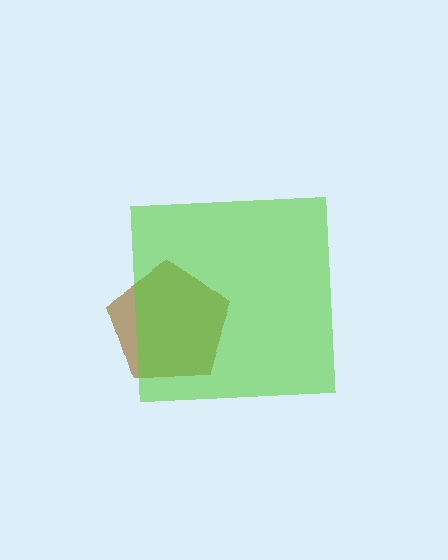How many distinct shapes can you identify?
There are 2 distinct shapes: a brown pentagon, a lime square.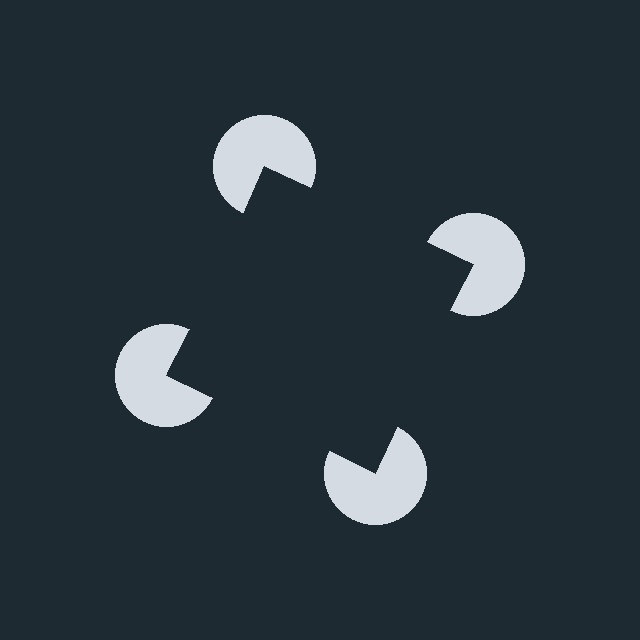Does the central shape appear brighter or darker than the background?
It typically appears slightly darker than the background, even though no actual brightness change is drawn.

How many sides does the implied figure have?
4 sides.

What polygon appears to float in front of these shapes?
An illusory square — its edges are inferred from the aligned wedge cuts in the pac-man discs, not physically drawn.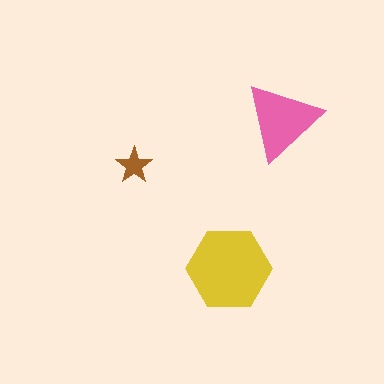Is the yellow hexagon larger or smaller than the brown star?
Larger.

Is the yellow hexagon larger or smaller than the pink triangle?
Larger.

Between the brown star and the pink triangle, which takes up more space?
The pink triangle.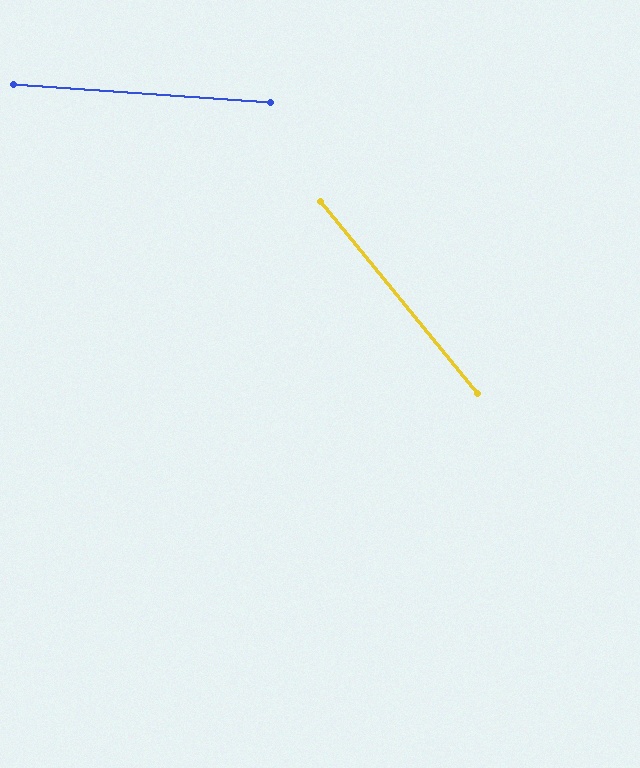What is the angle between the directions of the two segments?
Approximately 47 degrees.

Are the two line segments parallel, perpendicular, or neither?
Neither parallel nor perpendicular — they differ by about 47°.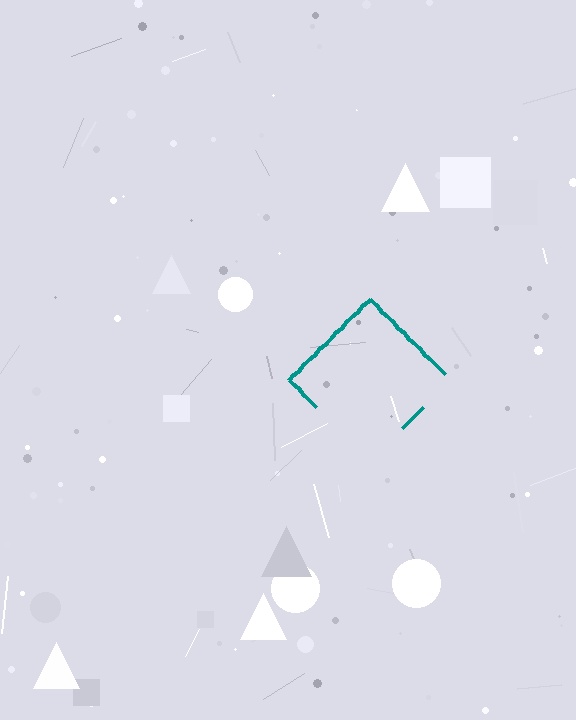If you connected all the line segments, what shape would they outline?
They would outline a diamond.